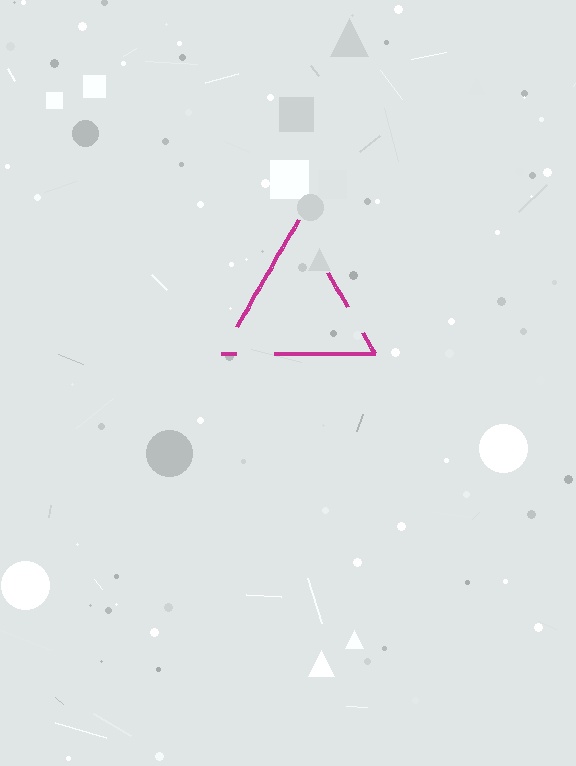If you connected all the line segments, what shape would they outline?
They would outline a triangle.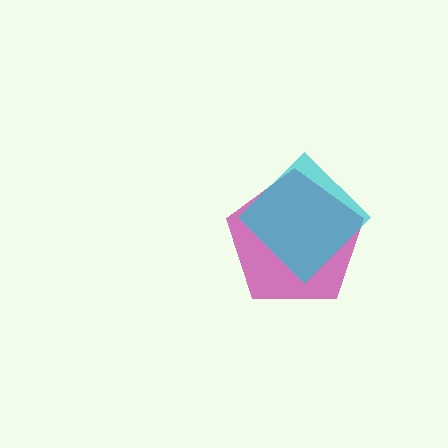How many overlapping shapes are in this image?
There are 2 overlapping shapes in the image.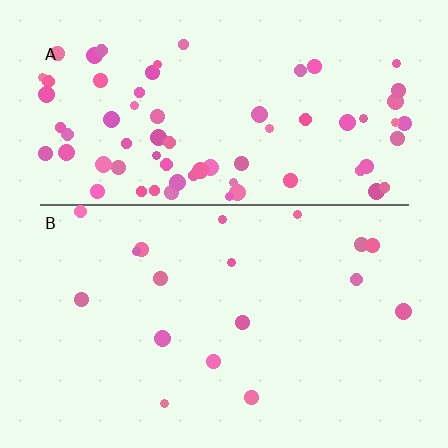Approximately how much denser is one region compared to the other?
Approximately 4.0× — region A over region B.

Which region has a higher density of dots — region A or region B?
A (the top).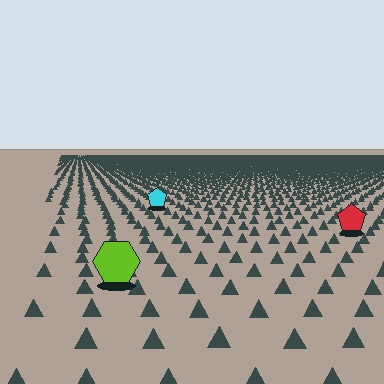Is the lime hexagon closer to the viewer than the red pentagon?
Yes. The lime hexagon is closer — you can tell from the texture gradient: the ground texture is coarser near it.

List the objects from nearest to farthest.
From nearest to farthest: the lime hexagon, the red pentagon, the cyan pentagon.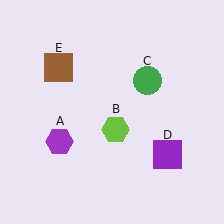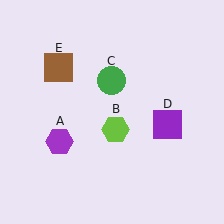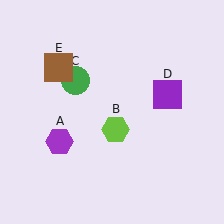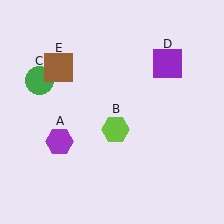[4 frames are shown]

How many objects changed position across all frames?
2 objects changed position: green circle (object C), purple square (object D).